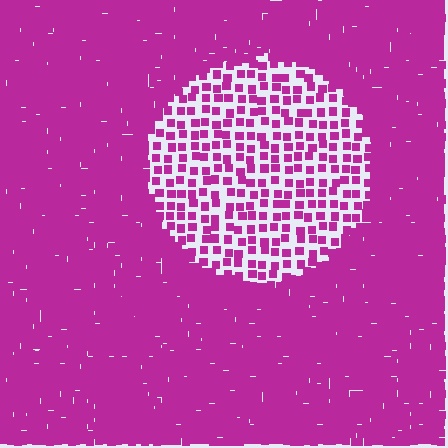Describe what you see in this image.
The image contains small magenta elements arranged at two different densities. A circle-shaped region is visible where the elements are less densely packed than the surrounding area.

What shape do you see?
I see a circle.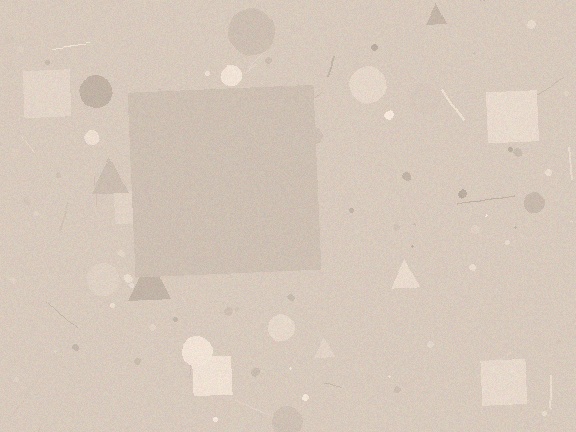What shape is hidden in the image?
A square is hidden in the image.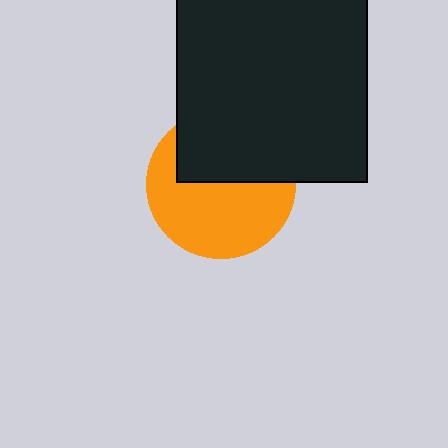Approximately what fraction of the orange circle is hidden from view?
Roughly 42% of the orange circle is hidden behind the black square.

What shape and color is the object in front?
The object in front is a black square.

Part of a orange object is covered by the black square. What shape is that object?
It is a circle.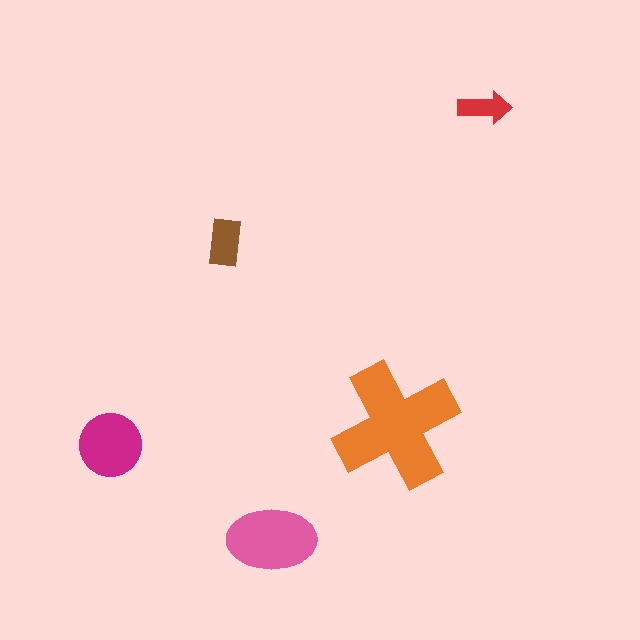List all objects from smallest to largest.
The red arrow, the brown rectangle, the magenta circle, the pink ellipse, the orange cross.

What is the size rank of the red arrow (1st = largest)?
5th.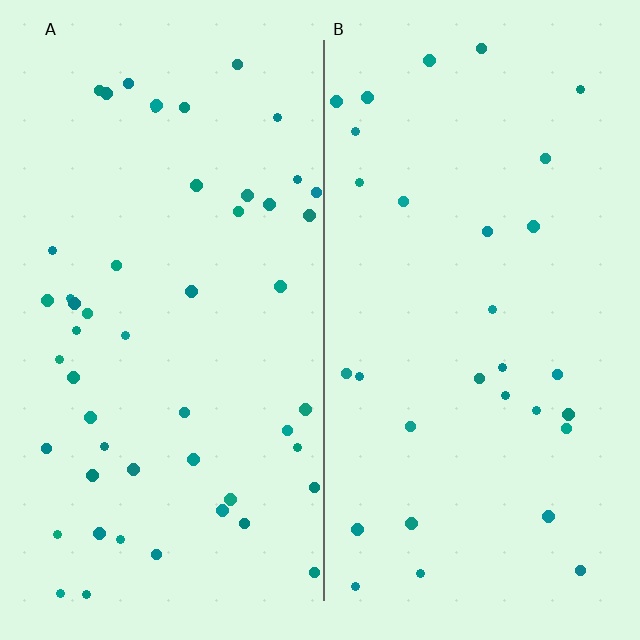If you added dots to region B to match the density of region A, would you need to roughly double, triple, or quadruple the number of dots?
Approximately double.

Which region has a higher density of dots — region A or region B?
A (the left).